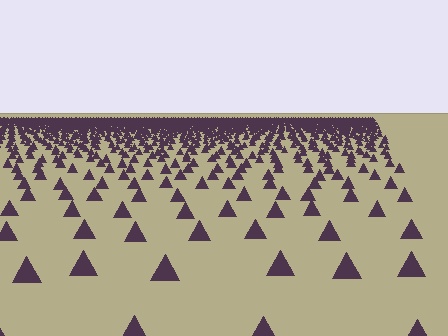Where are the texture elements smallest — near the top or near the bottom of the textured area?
Near the top.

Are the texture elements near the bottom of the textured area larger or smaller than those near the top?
Larger. Near the bottom, elements are closer to the viewer and appear at a bigger on-screen size.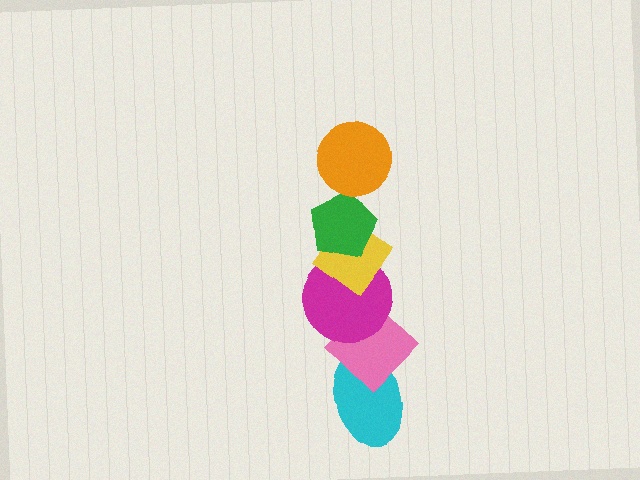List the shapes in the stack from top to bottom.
From top to bottom: the orange circle, the green pentagon, the yellow diamond, the magenta circle, the pink diamond, the cyan ellipse.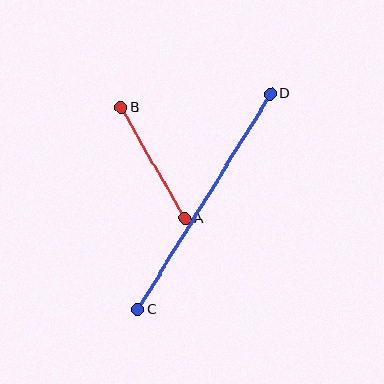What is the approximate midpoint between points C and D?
The midpoint is at approximately (204, 202) pixels.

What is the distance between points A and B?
The distance is approximately 128 pixels.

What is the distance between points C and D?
The distance is approximately 253 pixels.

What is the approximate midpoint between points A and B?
The midpoint is at approximately (153, 163) pixels.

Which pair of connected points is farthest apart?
Points C and D are farthest apart.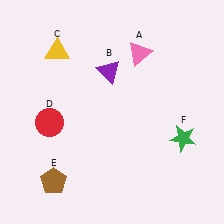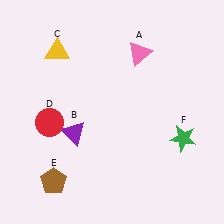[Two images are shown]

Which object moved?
The purple triangle (B) moved down.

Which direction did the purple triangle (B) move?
The purple triangle (B) moved down.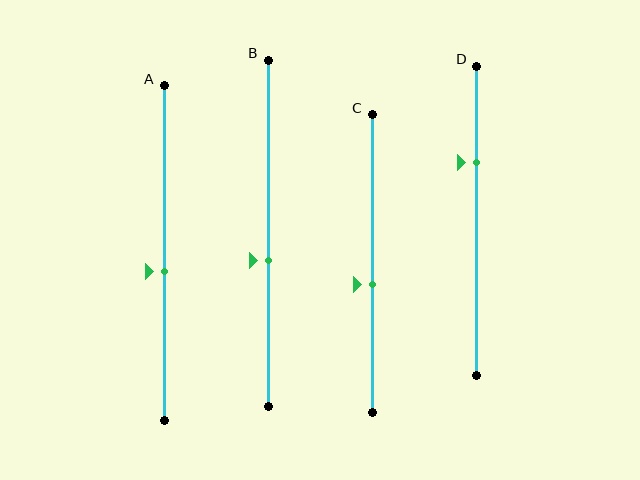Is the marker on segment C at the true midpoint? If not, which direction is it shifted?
No, the marker on segment C is shifted downward by about 7% of the segment length.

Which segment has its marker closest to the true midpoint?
Segment A has its marker closest to the true midpoint.